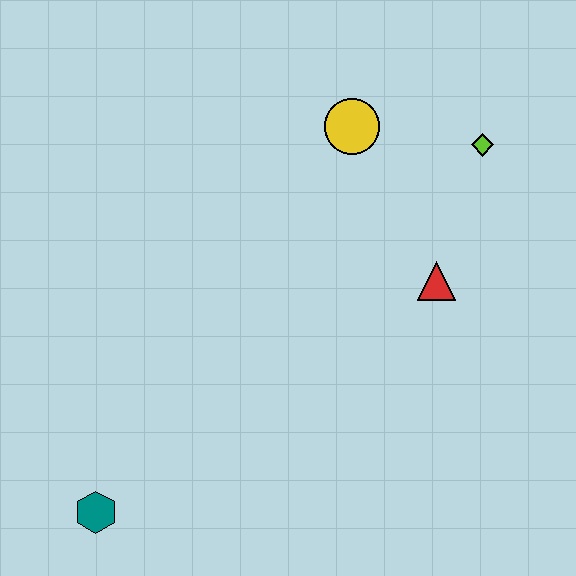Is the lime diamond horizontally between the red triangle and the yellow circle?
No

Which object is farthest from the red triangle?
The teal hexagon is farthest from the red triangle.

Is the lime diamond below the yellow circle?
Yes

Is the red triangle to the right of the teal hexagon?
Yes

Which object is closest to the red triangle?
The lime diamond is closest to the red triangle.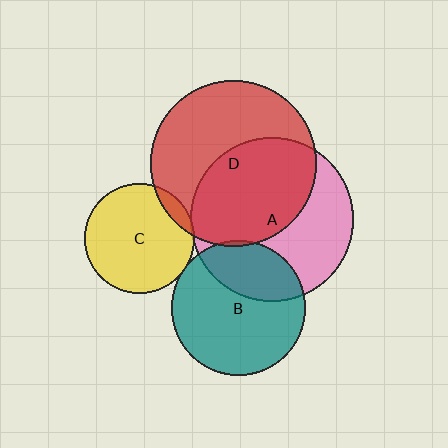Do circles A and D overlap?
Yes.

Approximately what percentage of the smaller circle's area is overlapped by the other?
Approximately 50%.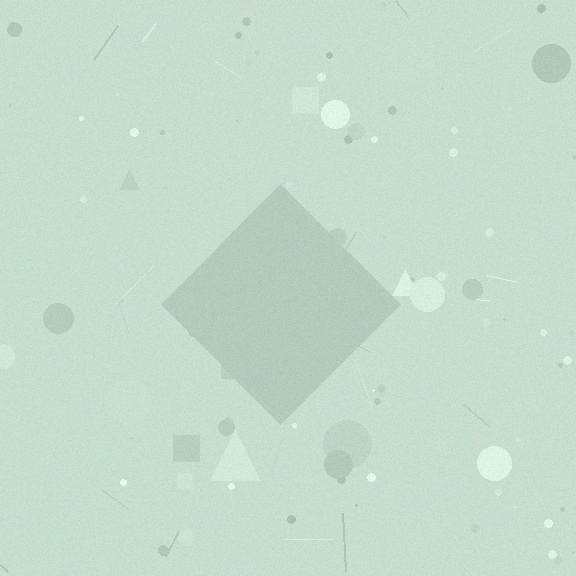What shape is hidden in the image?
A diamond is hidden in the image.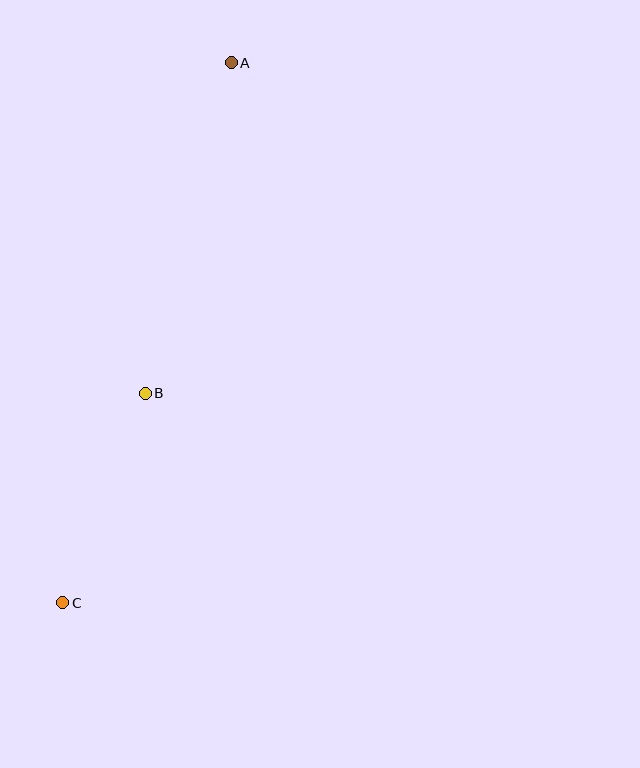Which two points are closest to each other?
Points B and C are closest to each other.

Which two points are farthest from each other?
Points A and C are farthest from each other.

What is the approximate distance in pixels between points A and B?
The distance between A and B is approximately 341 pixels.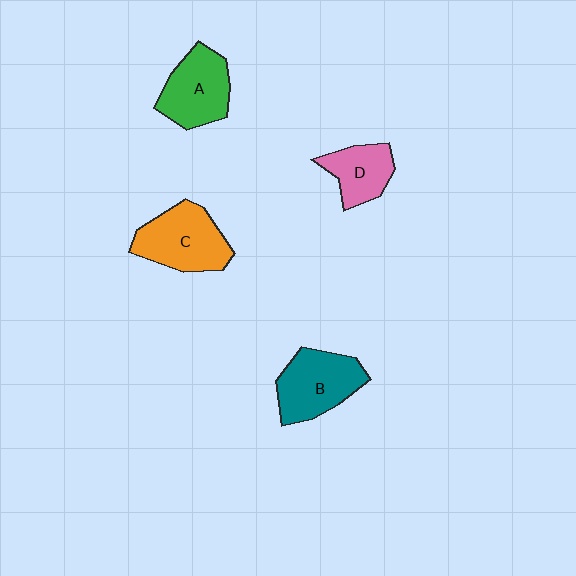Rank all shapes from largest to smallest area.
From largest to smallest: C (orange), B (teal), A (green), D (pink).